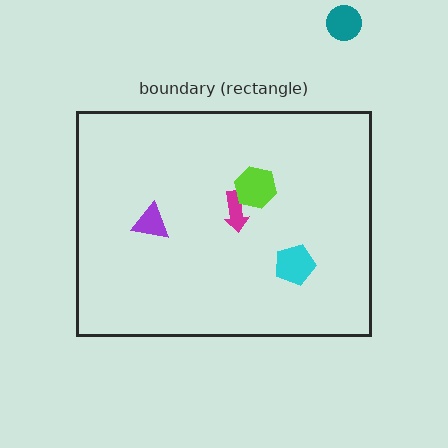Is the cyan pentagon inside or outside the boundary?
Inside.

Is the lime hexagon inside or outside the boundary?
Inside.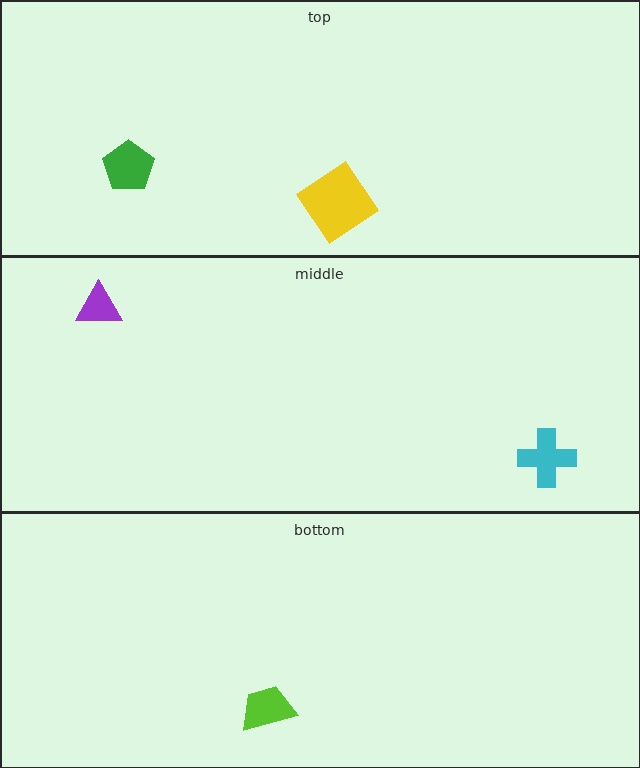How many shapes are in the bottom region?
1.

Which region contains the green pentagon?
The top region.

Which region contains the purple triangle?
The middle region.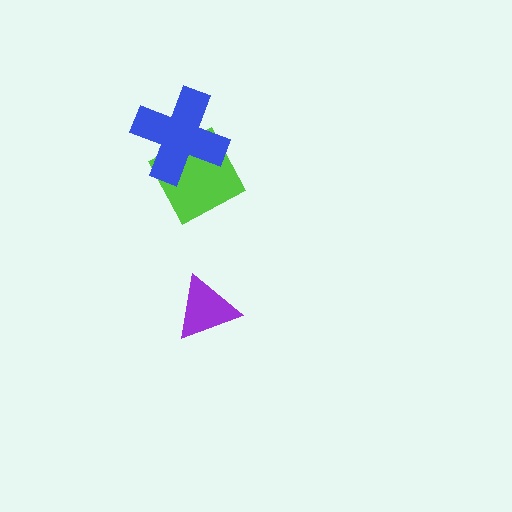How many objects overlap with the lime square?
1 object overlaps with the lime square.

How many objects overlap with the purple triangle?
0 objects overlap with the purple triangle.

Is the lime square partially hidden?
Yes, it is partially covered by another shape.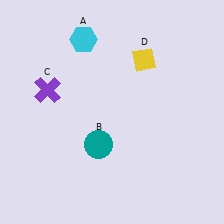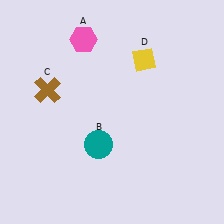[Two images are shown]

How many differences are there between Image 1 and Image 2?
There are 2 differences between the two images.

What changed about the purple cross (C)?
In Image 1, C is purple. In Image 2, it changed to brown.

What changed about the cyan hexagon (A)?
In Image 1, A is cyan. In Image 2, it changed to pink.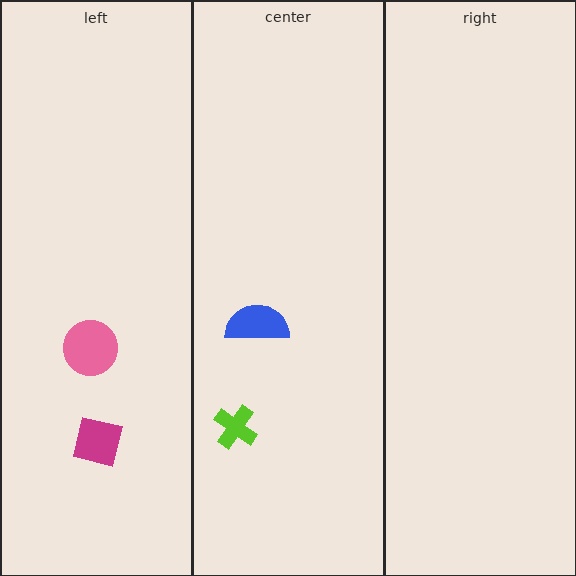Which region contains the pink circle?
The left region.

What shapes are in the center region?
The blue semicircle, the lime cross.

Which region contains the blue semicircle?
The center region.